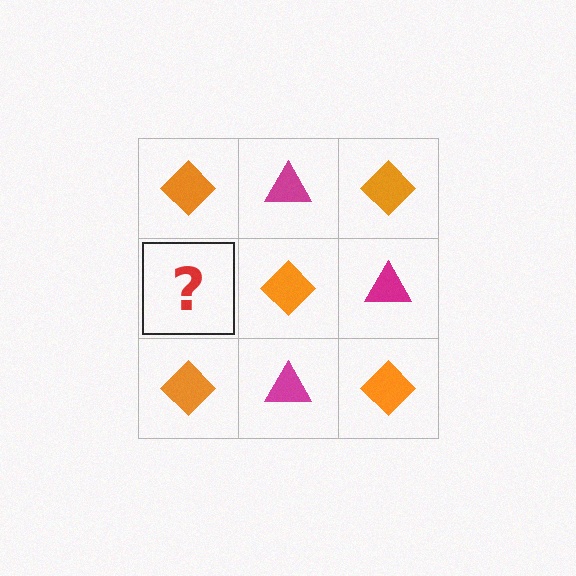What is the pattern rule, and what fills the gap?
The rule is that it alternates orange diamond and magenta triangle in a checkerboard pattern. The gap should be filled with a magenta triangle.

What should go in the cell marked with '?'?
The missing cell should contain a magenta triangle.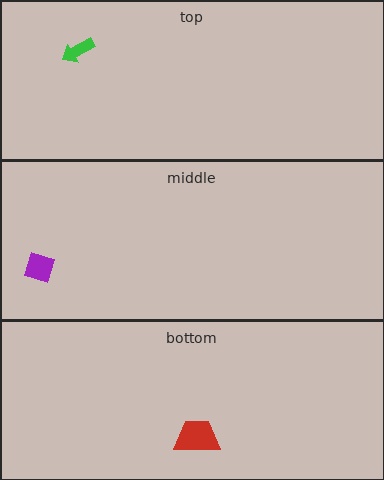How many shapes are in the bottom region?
1.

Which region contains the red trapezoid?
The bottom region.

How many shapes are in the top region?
1.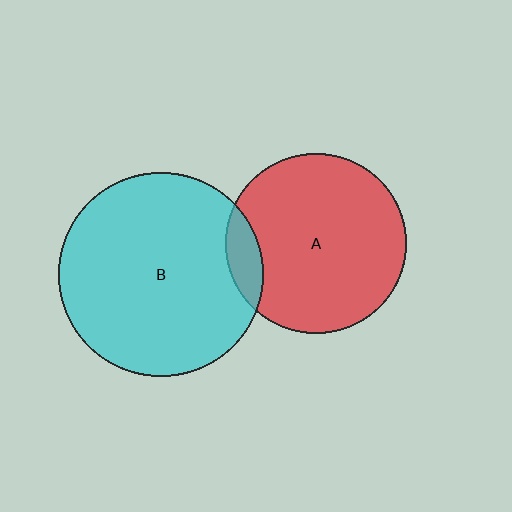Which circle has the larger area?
Circle B (cyan).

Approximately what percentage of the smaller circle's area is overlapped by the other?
Approximately 10%.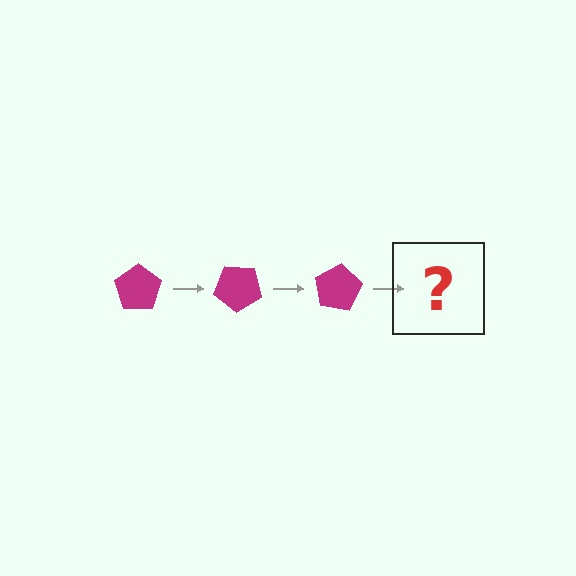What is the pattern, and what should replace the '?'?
The pattern is that the pentagon rotates 40 degrees each step. The '?' should be a magenta pentagon rotated 120 degrees.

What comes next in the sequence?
The next element should be a magenta pentagon rotated 120 degrees.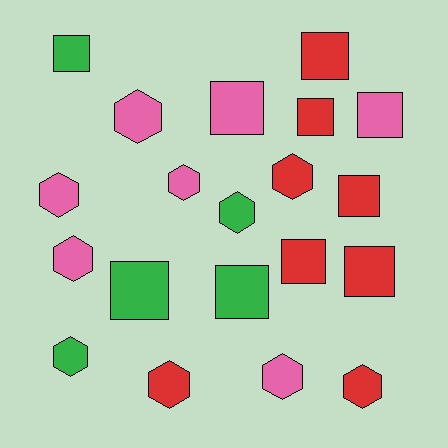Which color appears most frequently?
Red, with 8 objects.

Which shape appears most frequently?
Hexagon, with 10 objects.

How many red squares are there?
There are 5 red squares.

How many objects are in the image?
There are 20 objects.